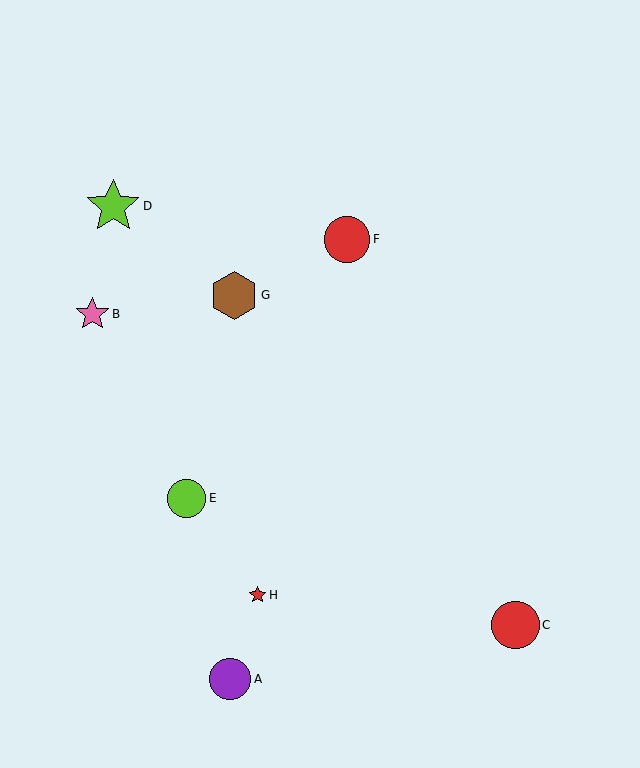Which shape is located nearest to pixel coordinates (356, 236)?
The red circle (labeled F) at (347, 239) is nearest to that location.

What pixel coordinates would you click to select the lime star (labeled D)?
Click at (113, 206) to select the lime star D.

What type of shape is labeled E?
Shape E is a lime circle.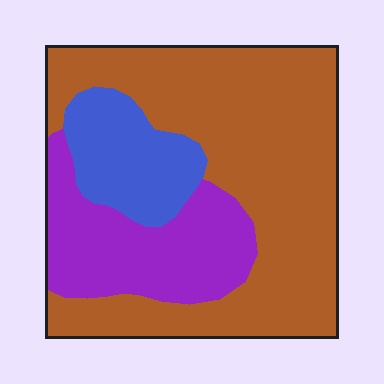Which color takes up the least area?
Blue, at roughly 15%.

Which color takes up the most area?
Brown, at roughly 60%.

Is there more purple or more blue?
Purple.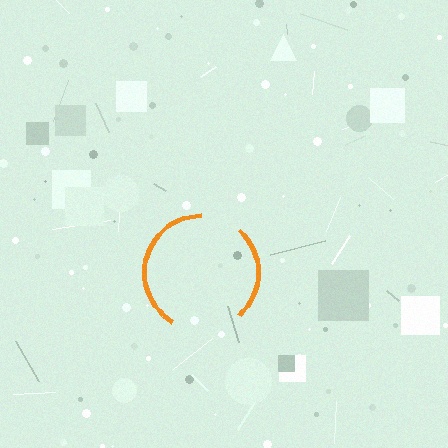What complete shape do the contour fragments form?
The contour fragments form a circle.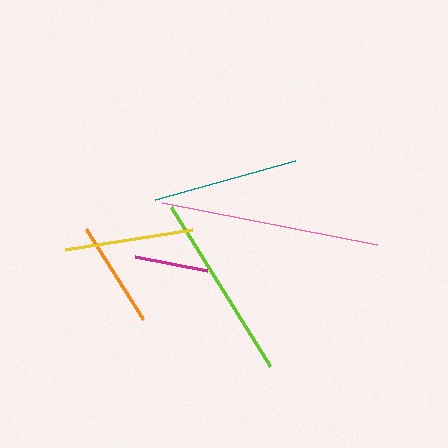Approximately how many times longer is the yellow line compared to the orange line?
The yellow line is approximately 1.2 times the length of the orange line.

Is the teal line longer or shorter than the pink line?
The pink line is longer than the teal line.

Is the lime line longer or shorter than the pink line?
The pink line is longer than the lime line.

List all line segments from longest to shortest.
From longest to shortest: pink, lime, teal, yellow, orange, magenta.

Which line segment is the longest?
The pink line is the longest at approximately 219 pixels.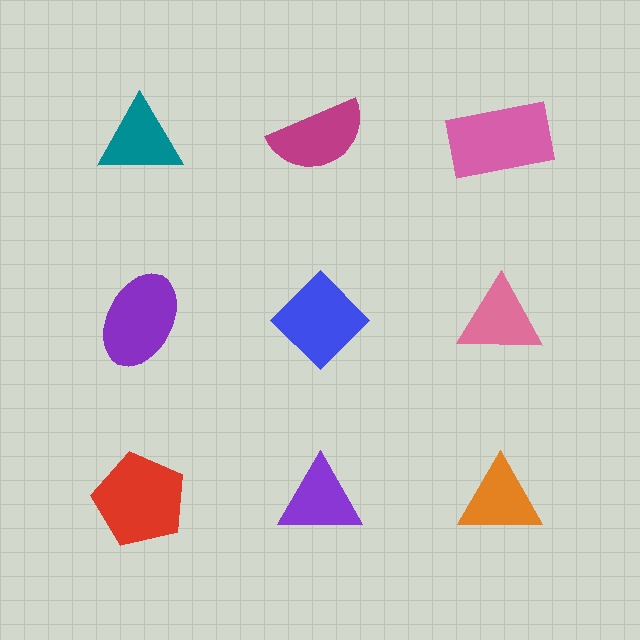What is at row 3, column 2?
A purple triangle.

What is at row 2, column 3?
A pink triangle.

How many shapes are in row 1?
3 shapes.